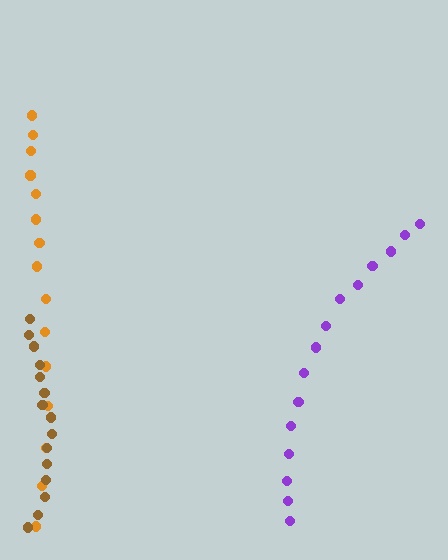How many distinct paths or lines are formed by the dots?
There are 3 distinct paths.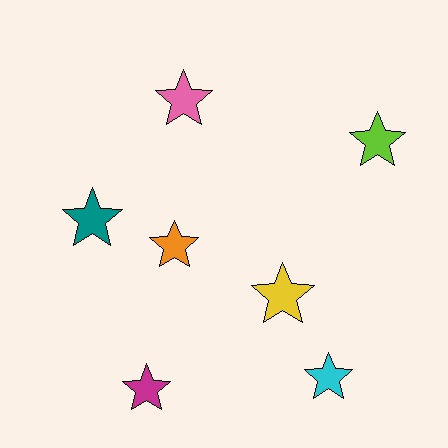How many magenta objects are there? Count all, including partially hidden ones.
There is 1 magenta object.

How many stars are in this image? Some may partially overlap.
There are 7 stars.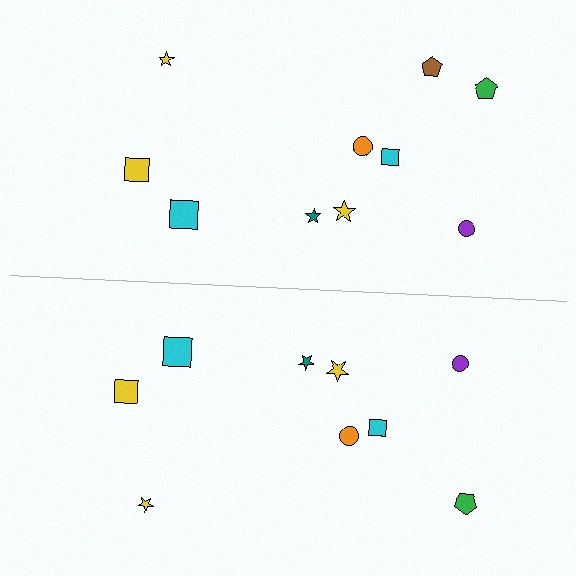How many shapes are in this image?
There are 19 shapes in this image.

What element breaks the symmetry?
A brown pentagon is missing from the bottom side.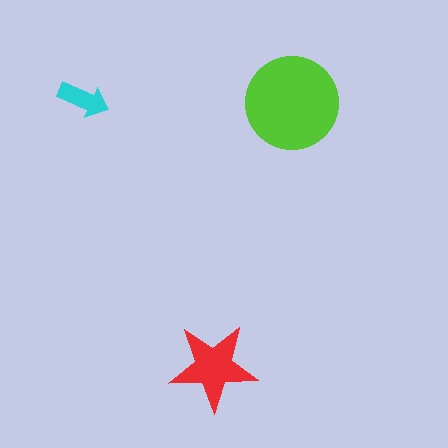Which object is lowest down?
The red star is bottommost.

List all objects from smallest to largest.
The cyan arrow, the red star, the lime circle.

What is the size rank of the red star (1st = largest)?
2nd.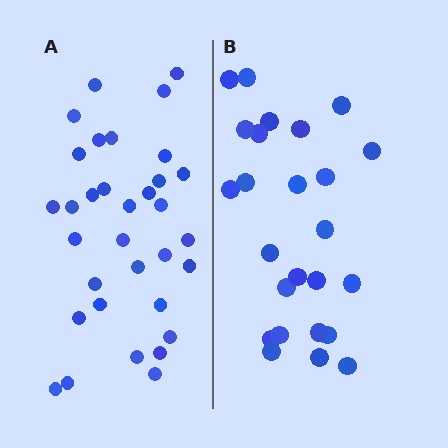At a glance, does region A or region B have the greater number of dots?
Region A (the left region) has more dots.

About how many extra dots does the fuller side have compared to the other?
Region A has roughly 8 or so more dots than region B.